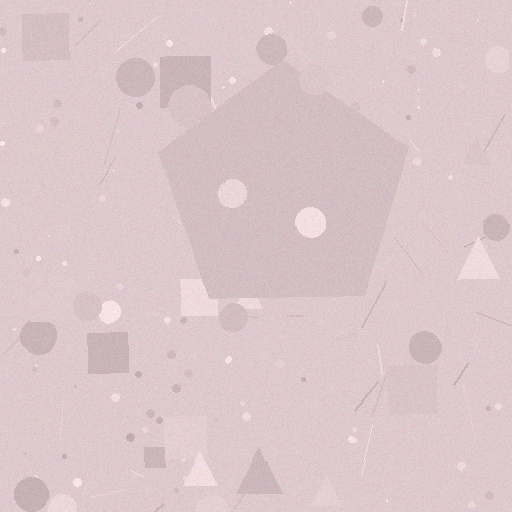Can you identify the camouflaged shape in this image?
The camouflaged shape is a pentagon.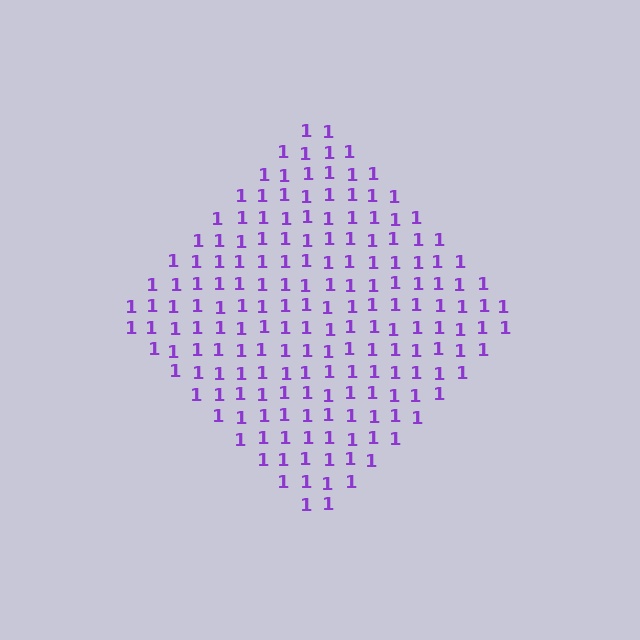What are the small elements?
The small elements are digit 1's.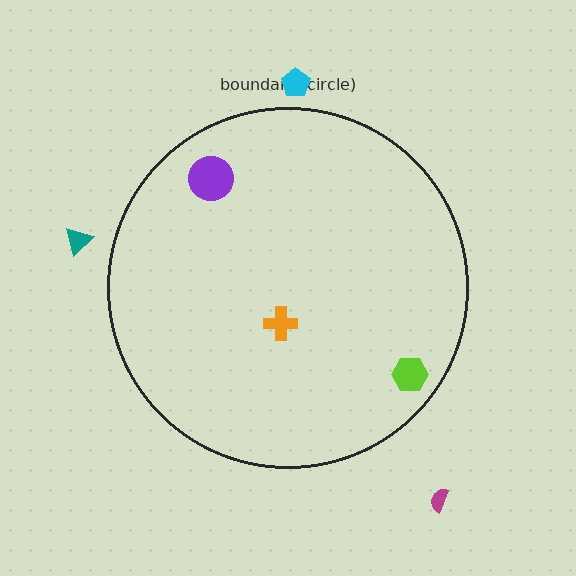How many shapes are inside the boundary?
3 inside, 3 outside.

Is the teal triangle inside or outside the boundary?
Outside.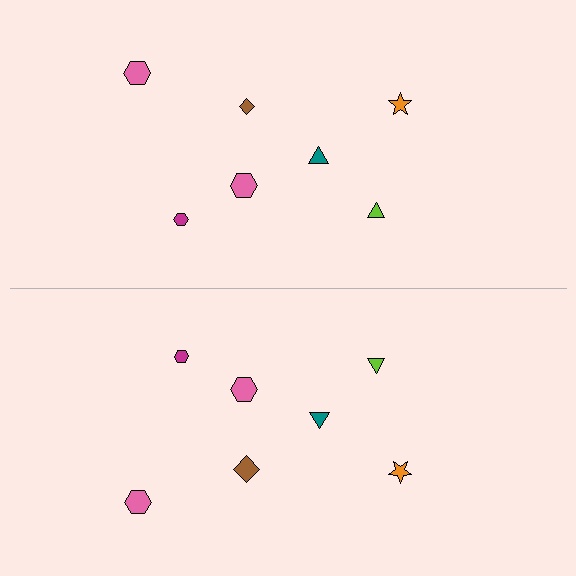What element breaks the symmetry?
The brown diamond on the bottom side has a different size than its mirror counterpart.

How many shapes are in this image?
There are 14 shapes in this image.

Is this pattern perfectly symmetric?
No, the pattern is not perfectly symmetric. The brown diamond on the bottom side has a different size than its mirror counterpart.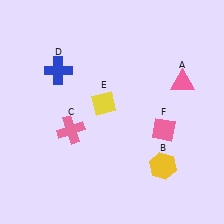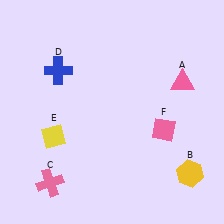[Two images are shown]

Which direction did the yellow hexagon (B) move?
The yellow hexagon (B) moved right.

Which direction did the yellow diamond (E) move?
The yellow diamond (E) moved left.